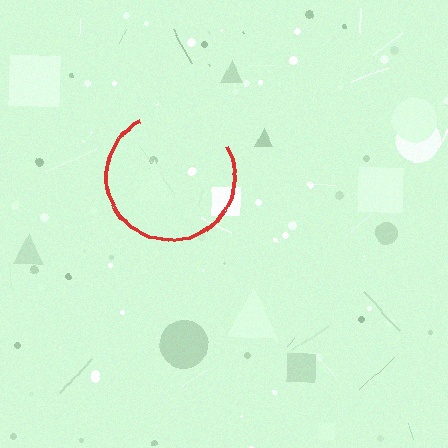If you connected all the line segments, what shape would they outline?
They would outline a circle.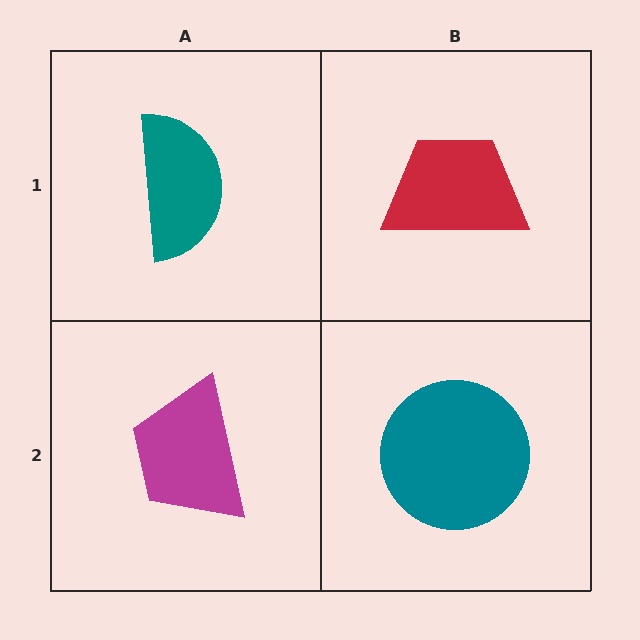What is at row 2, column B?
A teal circle.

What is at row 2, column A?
A magenta trapezoid.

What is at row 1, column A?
A teal semicircle.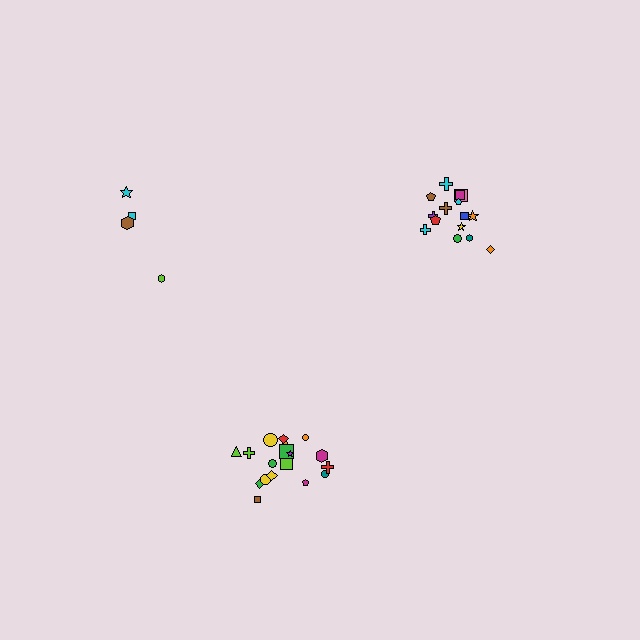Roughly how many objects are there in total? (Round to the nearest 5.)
Roughly 35 objects in total.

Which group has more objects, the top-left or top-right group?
The top-right group.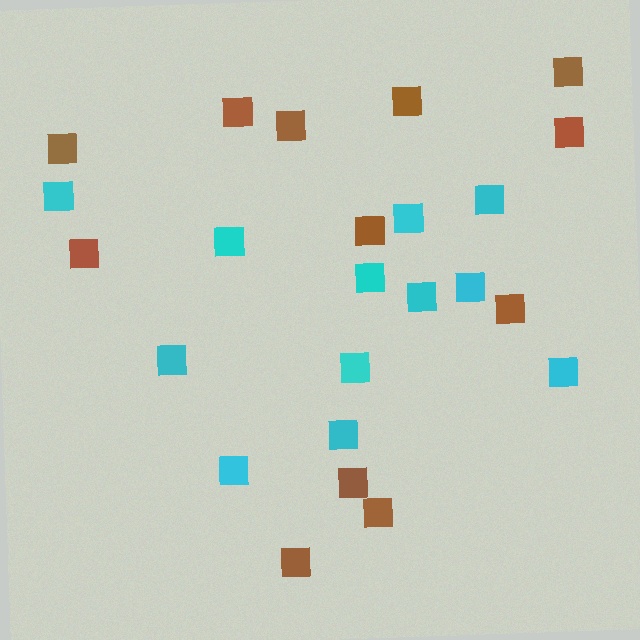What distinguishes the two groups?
There are 2 groups: one group of cyan squares (12) and one group of brown squares (12).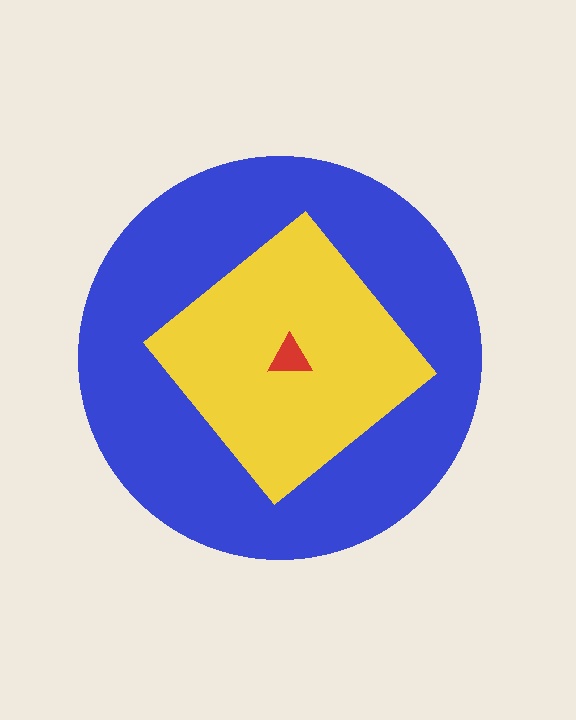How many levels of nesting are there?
3.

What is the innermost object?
The red triangle.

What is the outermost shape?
The blue circle.